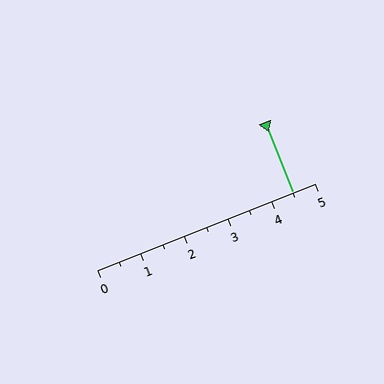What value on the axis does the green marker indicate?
The marker indicates approximately 4.5.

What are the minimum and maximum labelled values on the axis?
The axis runs from 0 to 5.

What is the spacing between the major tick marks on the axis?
The major ticks are spaced 1 apart.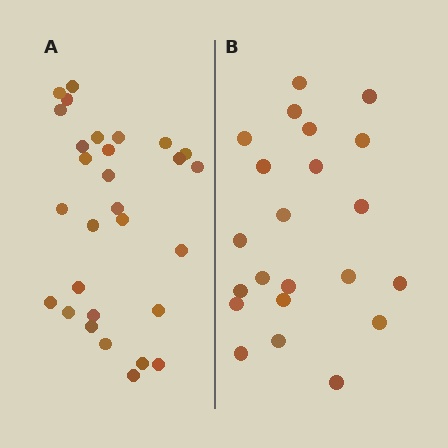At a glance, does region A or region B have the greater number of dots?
Region A (the left region) has more dots.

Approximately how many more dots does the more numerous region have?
Region A has roughly 8 or so more dots than region B.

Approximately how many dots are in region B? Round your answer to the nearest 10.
About 20 dots. (The exact count is 22, which rounds to 20.)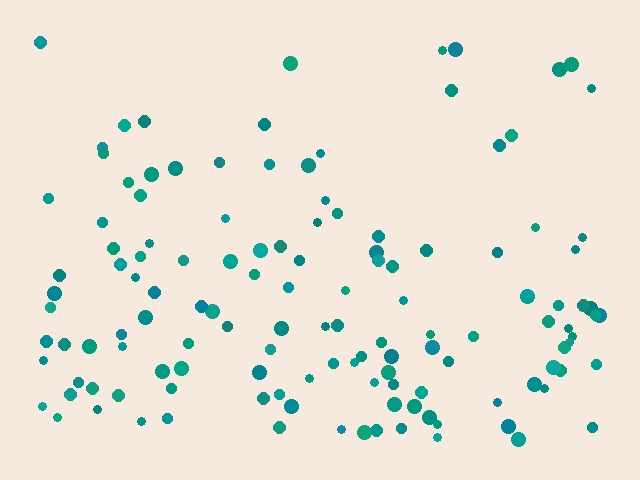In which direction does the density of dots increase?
From top to bottom, with the bottom side densest.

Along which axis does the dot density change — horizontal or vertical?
Vertical.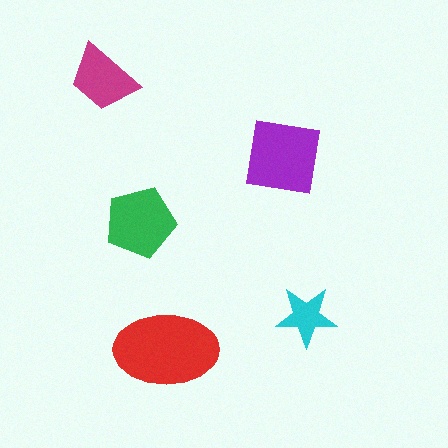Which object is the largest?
The red ellipse.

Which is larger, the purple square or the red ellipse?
The red ellipse.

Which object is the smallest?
The cyan star.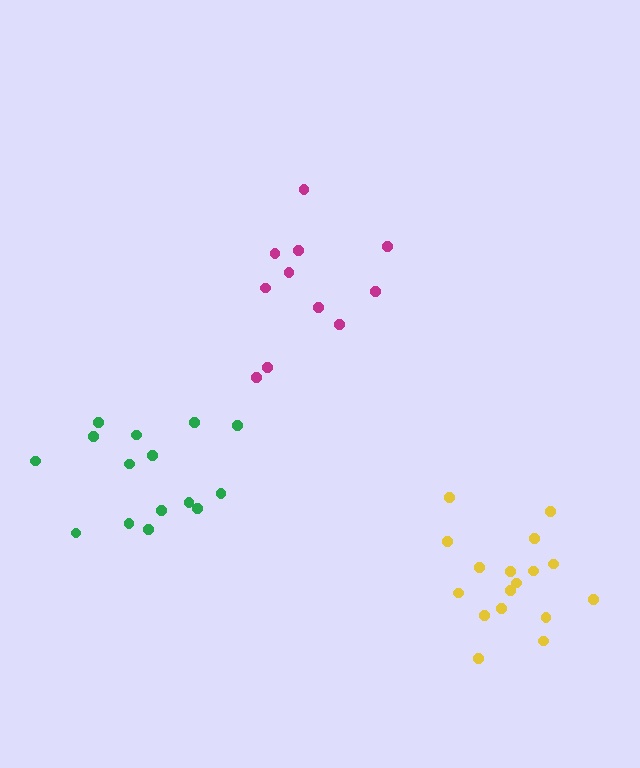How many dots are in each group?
Group 1: 15 dots, Group 2: 11 dots, Group 3: 17 dots (43 total).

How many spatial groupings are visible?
There are 3 spatial groupings.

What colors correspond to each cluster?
The clusters are colored: green, magenta, yellow.